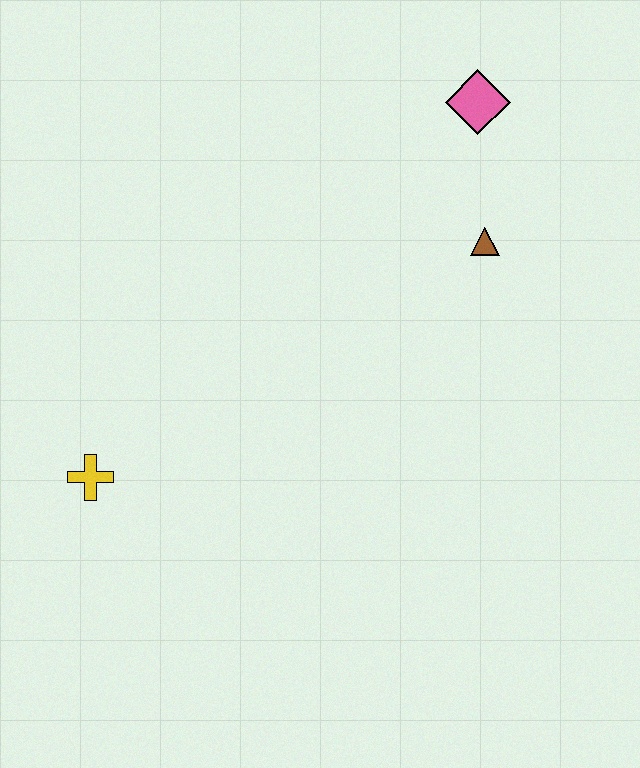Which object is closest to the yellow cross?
The brown triangle is closest to the yellow cross.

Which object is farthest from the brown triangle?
The yellow cross is farthest from the brown triangle.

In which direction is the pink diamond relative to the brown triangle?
The pink diamond is above the brown triangle.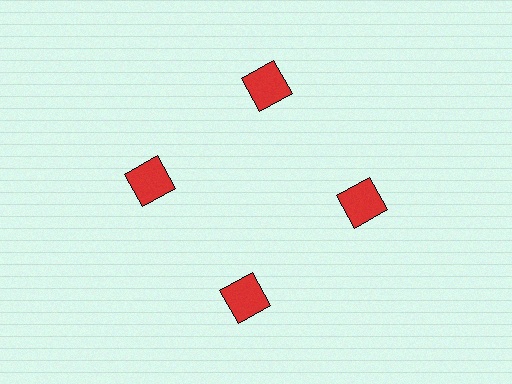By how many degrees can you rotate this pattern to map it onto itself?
The pattern maps onto itself every 90 degrees of rotation.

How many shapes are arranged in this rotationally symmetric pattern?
There are 4 shapes, arranged in 4 groups of 1.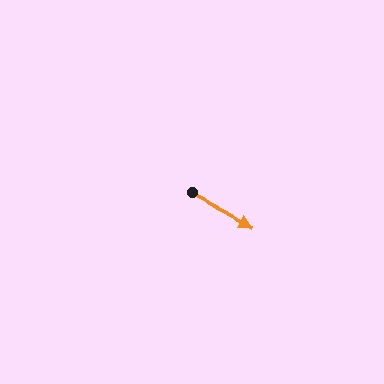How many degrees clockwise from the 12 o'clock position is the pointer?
Approximately 119 degrees.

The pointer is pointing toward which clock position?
Roughly 4 o'clock.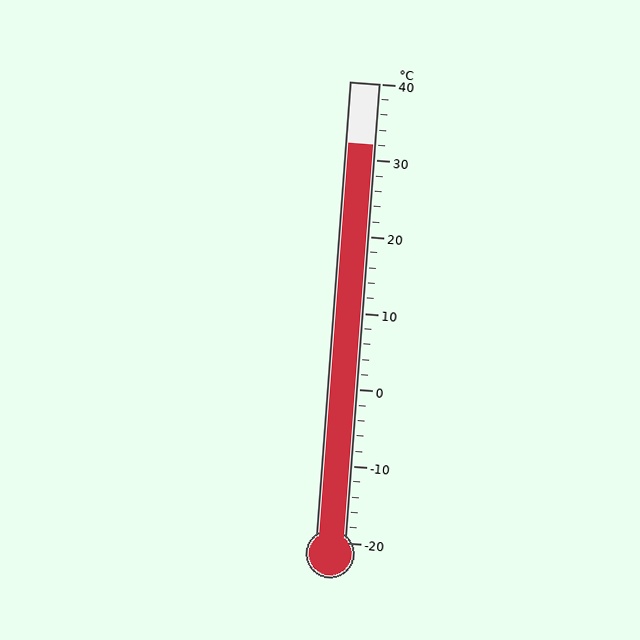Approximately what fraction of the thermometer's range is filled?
The thermometer is filled to approximately 85% of its range.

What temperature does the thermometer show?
The thermometer shows approximately 32°C.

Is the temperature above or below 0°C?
The temperature is above 0°C.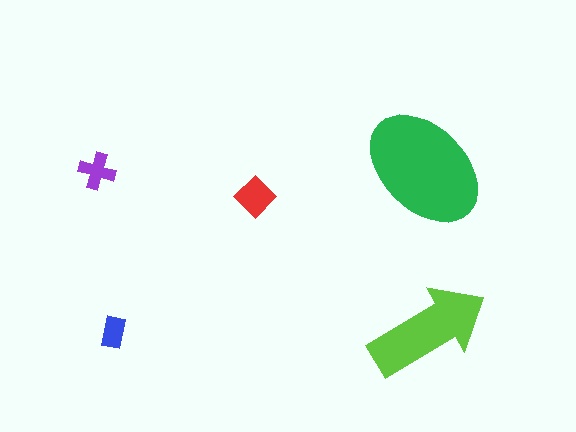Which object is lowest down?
The blue rectangle is bottommost.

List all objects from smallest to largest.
The blue rectangle, the purple cross, the red diamond, the lime arrow, the green ellipse.